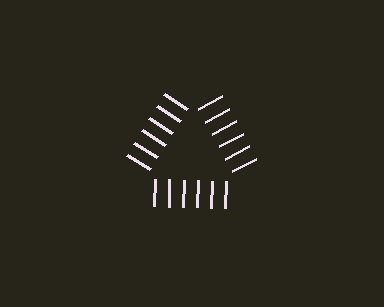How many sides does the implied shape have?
3 sides — the line-ends trace a triangle.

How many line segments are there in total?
18 — 6 along each of the 3 edges.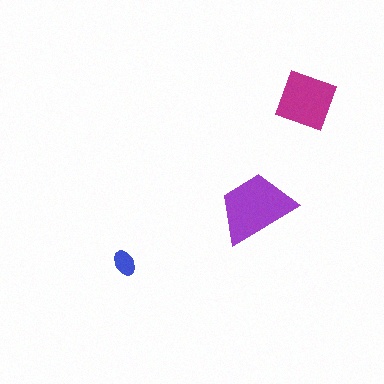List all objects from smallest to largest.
The blue ellipse, the magenta diamond, the purple trapezoid.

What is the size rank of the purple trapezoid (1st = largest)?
1st.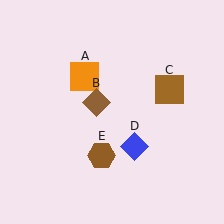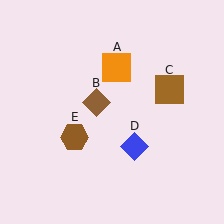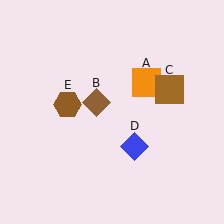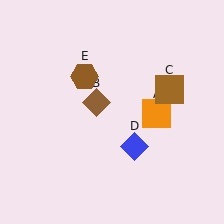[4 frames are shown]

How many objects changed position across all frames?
2 objects changed position: orange square (object A), brown hexagon (object E).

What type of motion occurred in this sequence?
The orange square (object A), brown hexagon (object E) rotated clockwise around the center of the scene.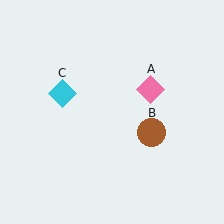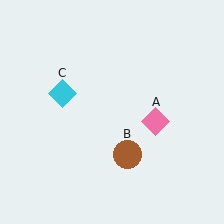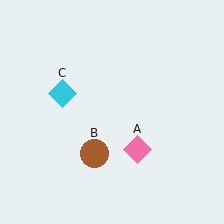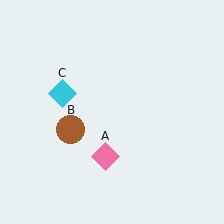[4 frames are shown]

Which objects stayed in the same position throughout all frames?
Cyan diamond (object C) remained stationary.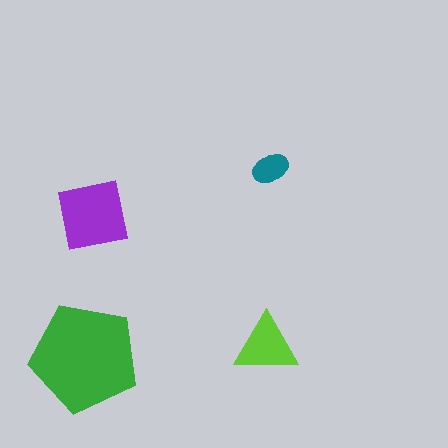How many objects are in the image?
There are 4 objects in the image.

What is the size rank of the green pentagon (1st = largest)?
1st.